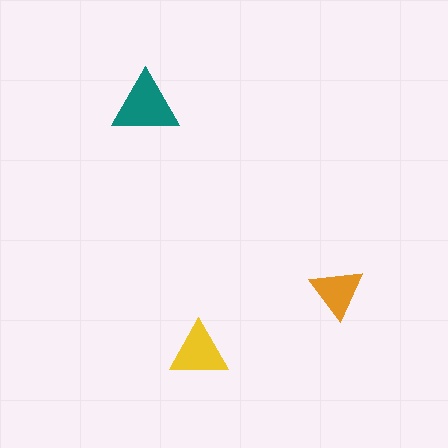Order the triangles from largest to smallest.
the teal one, the yellow one, the orange one.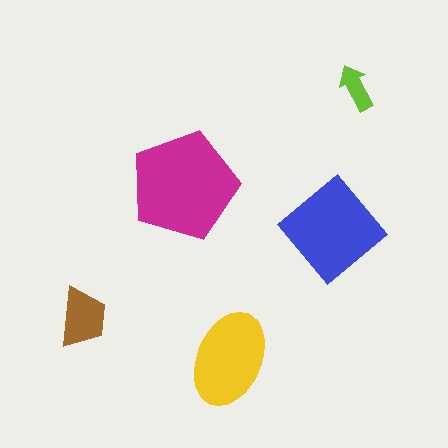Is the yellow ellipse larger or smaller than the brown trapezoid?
Larger.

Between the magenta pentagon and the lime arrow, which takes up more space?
The magenta pentagon.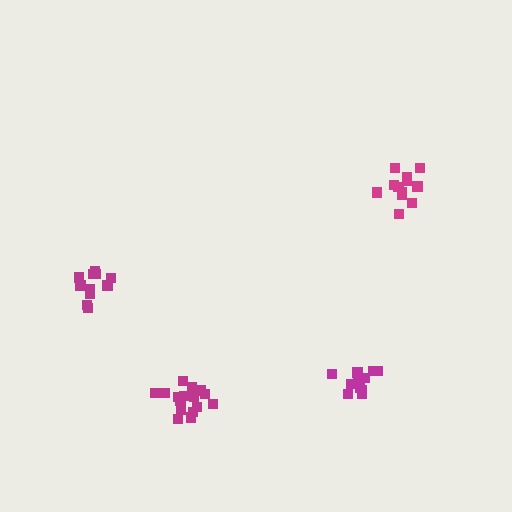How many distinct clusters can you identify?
There are 4 distinct clusters.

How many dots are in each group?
Group 1: 16 dots, Group 2: 12 dots, Group 3: 12 dots, Group 4: 11 dots (51 total).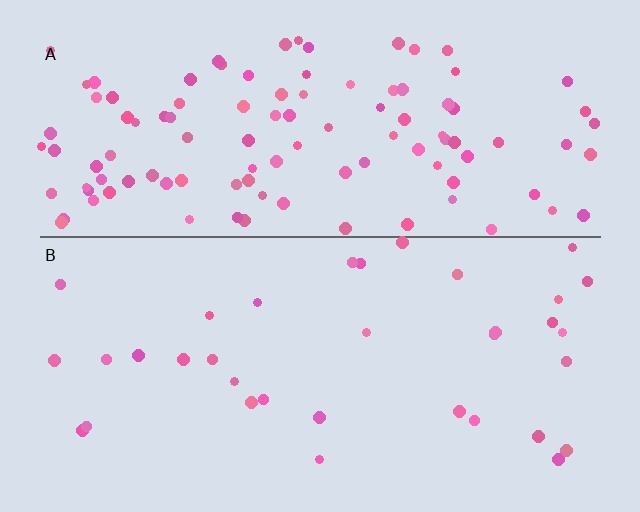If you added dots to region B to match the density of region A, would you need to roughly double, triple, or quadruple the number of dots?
Approximately triple.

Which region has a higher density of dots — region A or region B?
A (the top).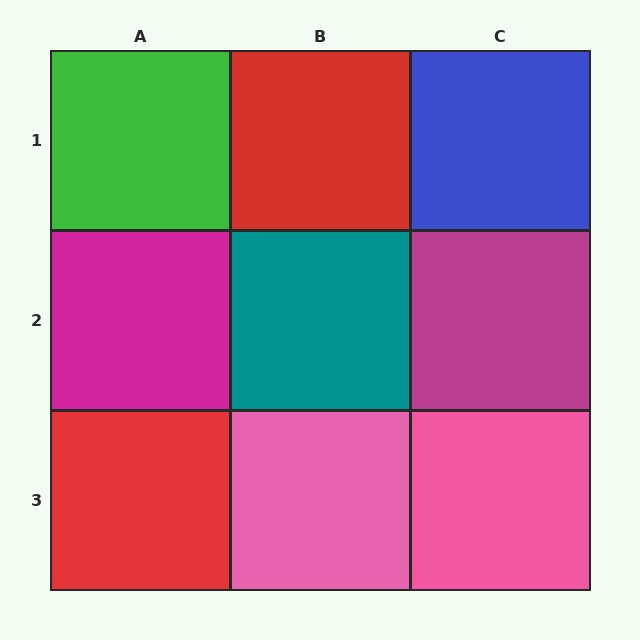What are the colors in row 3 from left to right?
Red, pink, pink.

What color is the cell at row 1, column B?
Red.